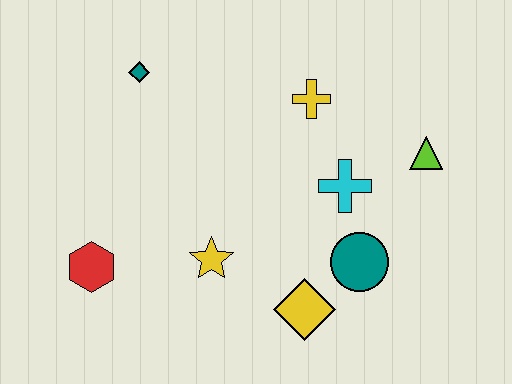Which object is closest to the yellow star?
The yellow diamond is closest to the yellow star.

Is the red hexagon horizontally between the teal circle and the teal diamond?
No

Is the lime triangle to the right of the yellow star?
Yes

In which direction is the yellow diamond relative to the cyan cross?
The yellow diamond is below the cyan cross.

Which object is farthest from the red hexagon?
The lime triangle is farthest from the red hexagon.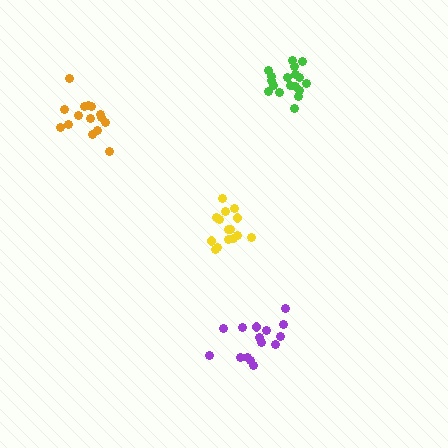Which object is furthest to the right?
The green cluster is rightmost.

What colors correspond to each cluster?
The clusters are colored: yellow, purple, orange, green.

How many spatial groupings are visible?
There are 4 spatial groupings.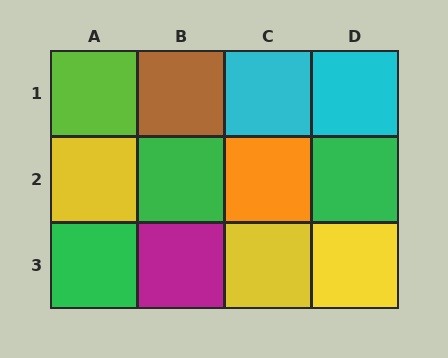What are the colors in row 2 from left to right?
Yellow, green, orange, green.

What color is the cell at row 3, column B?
Magenta.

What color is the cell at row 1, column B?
Brown.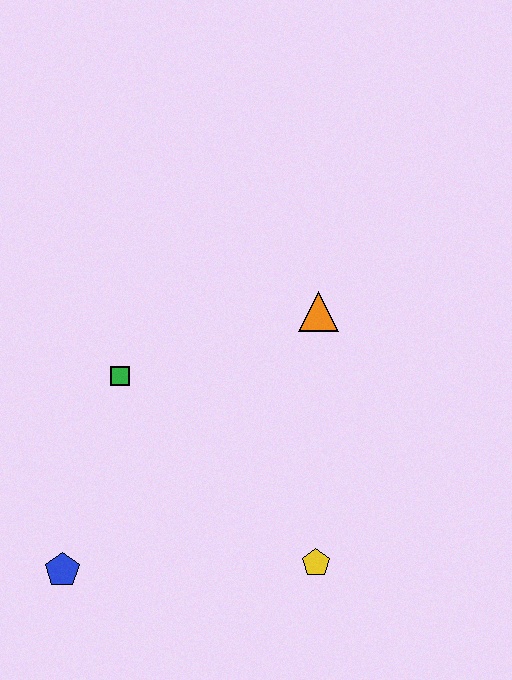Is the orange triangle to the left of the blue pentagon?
No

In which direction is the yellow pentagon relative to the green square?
The yellow pentagon is to the right of the green square.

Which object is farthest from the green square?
The yellow pentagon is farthest from the green square.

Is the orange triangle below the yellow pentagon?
No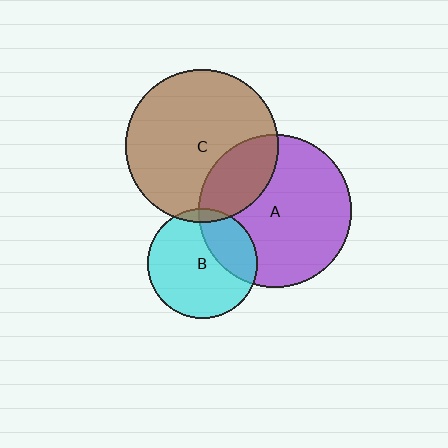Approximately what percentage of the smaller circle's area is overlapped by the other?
Approximately 5%.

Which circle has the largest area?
Circle C (brown).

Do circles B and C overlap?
Yes.